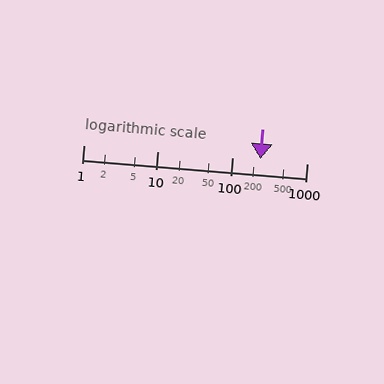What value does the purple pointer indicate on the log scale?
The pointer indicates approximately 240.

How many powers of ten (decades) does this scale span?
The scale spans 3 decades, from 1 to 1000.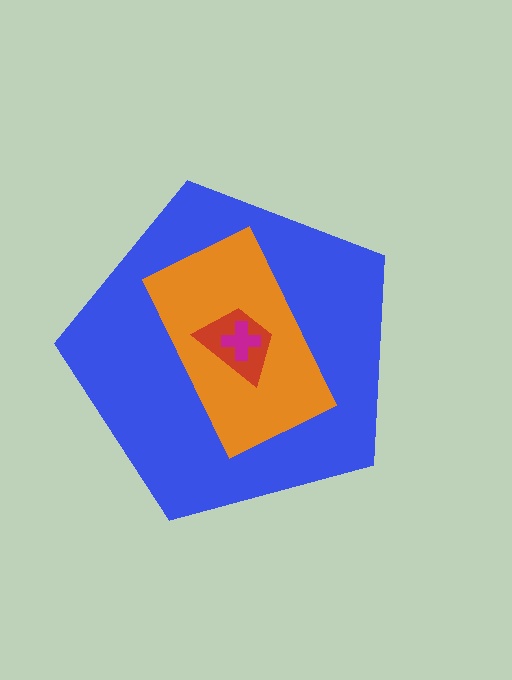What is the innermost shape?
The magenta cross.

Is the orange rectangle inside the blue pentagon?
Yes.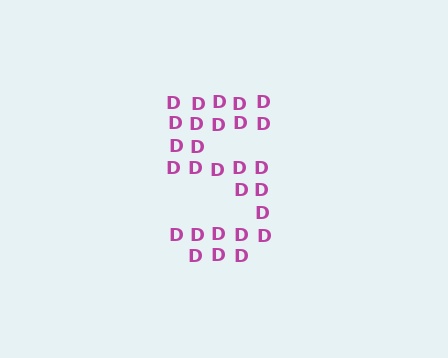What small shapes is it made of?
It is made of small letter D's.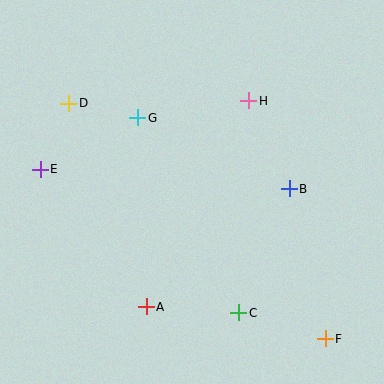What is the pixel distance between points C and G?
The distance between C and G is 219 pixels.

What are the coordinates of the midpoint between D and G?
The midpoint between D and G is at (103, 110).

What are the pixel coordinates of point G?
Point G is at (138, 118).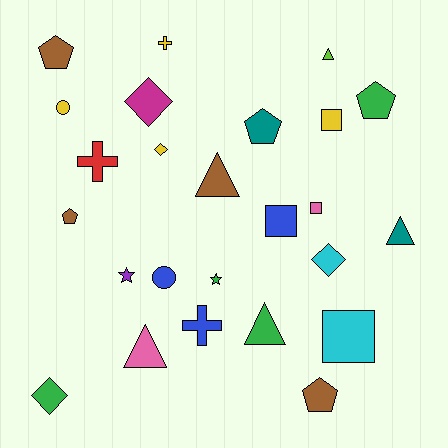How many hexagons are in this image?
There are no hexagons.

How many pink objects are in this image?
There are 2 pink objects.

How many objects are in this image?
There are 25 objects.